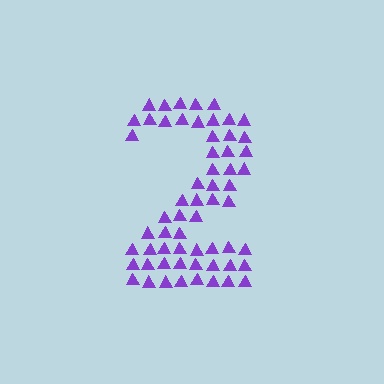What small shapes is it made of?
It is made of small triangles.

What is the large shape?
The large shape is the digit 2.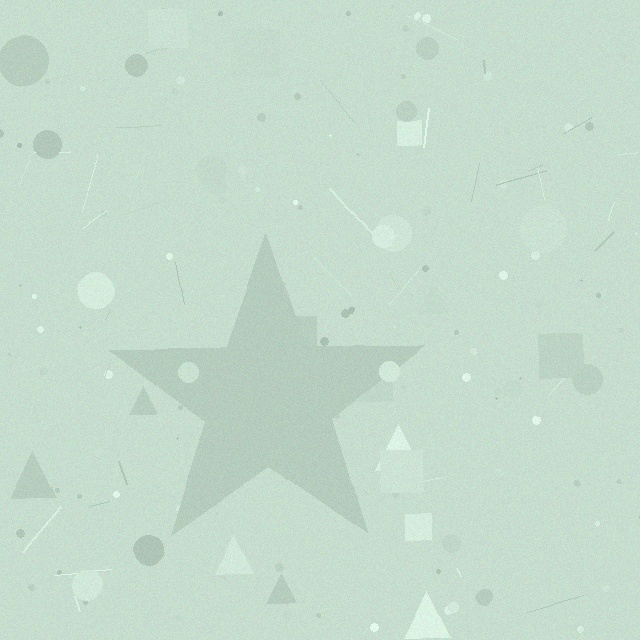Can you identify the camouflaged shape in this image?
The camouflaged shape is a star.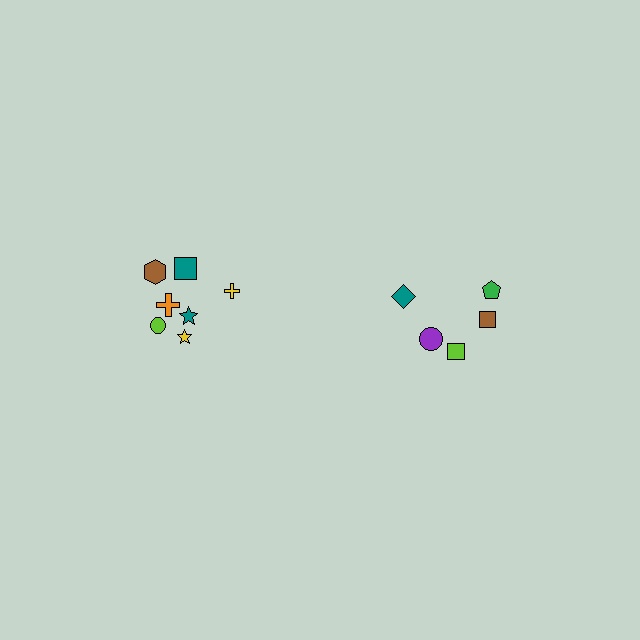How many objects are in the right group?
There are 5 objects.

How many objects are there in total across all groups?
There are 12 objects.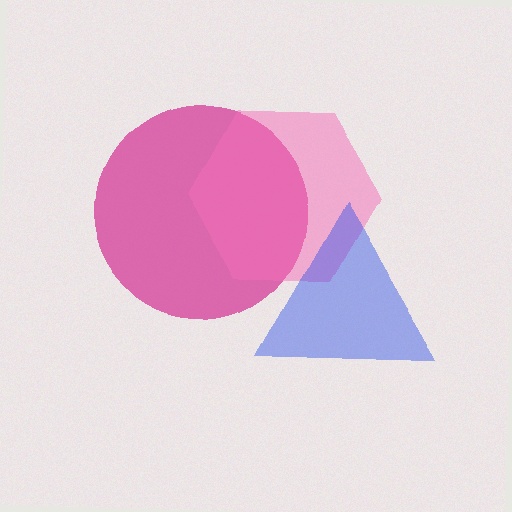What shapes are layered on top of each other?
The layered shapes are: a magenta circle, a pink hexagon, a blue triangle.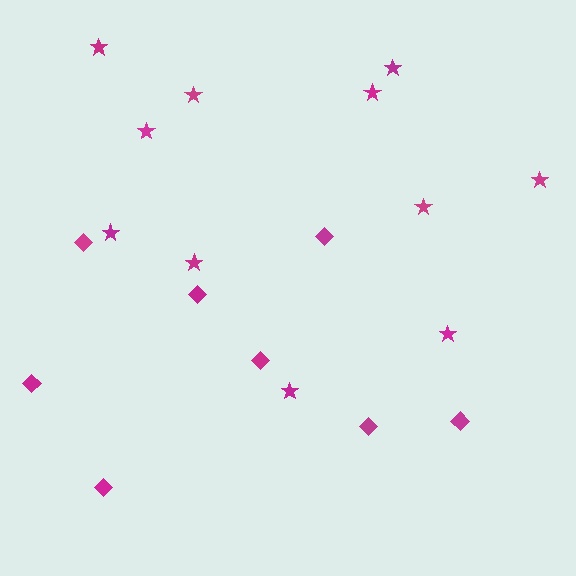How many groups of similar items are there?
There are 2 groups: one group of diamonds (8) and one group of stars (11).